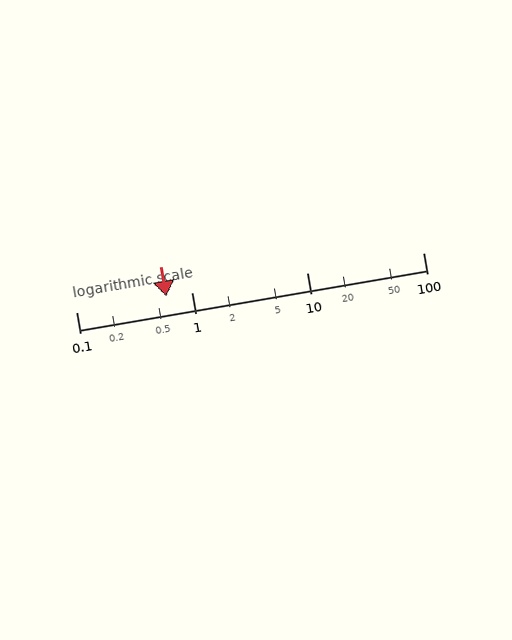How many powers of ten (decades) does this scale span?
The scale spans 3 decades, from 0.1 to 100.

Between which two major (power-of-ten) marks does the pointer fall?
The pointer is between 0.1 and 1.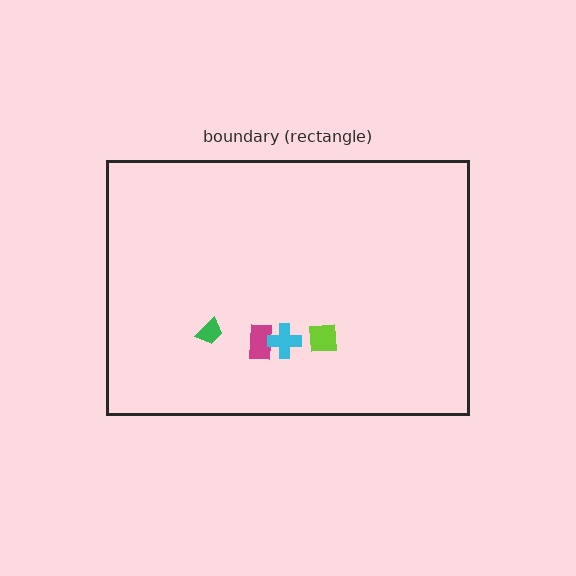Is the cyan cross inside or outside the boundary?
Inside.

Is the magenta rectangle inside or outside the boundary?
Inside.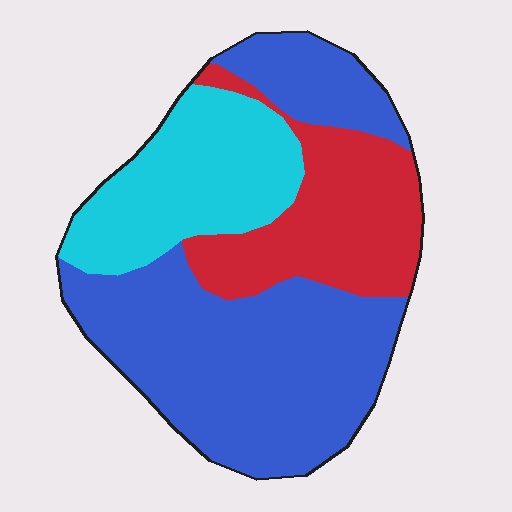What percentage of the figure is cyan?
Cyan takes up about one quarter (1/4) of the figure.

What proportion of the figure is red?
Red takes up less than a quarter of the figure.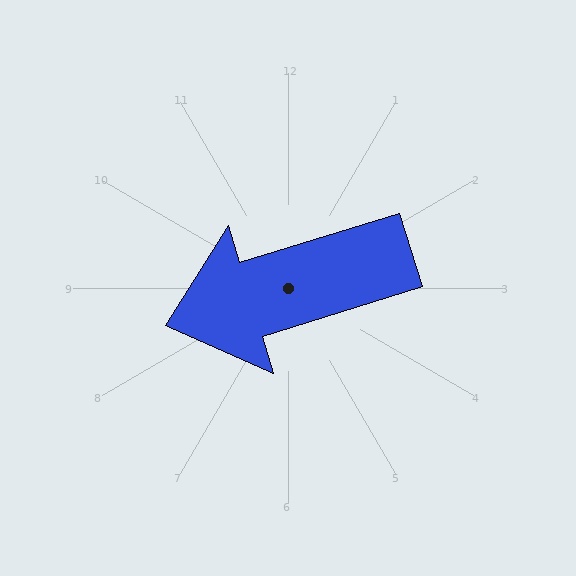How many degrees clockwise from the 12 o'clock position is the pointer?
Approximately 253 degrees.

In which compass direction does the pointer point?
West.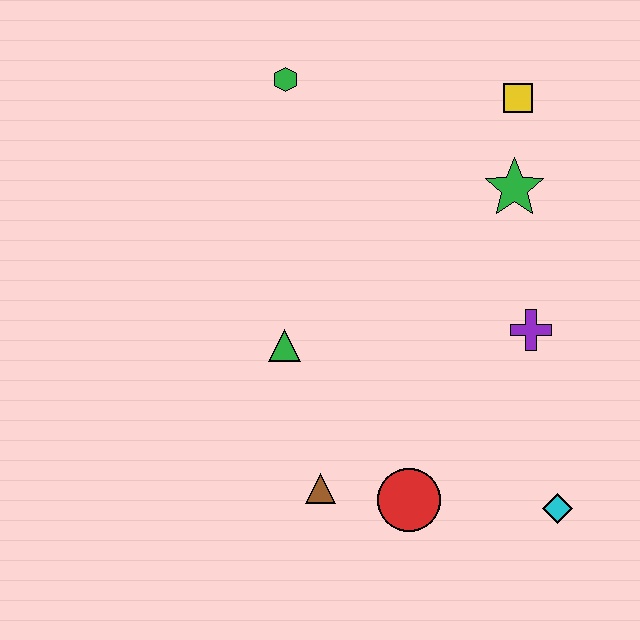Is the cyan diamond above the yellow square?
No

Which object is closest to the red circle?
The brown triangle is closest to the red circle.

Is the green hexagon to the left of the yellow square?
Yes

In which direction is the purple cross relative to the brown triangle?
The purple cross is to the right of the brown triangle.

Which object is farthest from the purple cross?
The green hexagon is farthest from the purple cross.